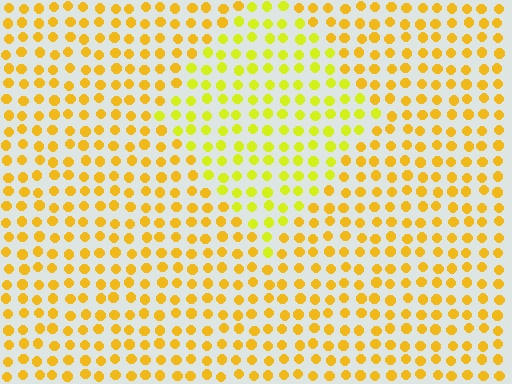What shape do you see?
I see a diamond.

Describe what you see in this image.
The image is filled with small yellow elements in a uniform arrangement. A diamond-shaped region is visible where the elements are tinted to a slightly different hue, forming a subtle color boundary.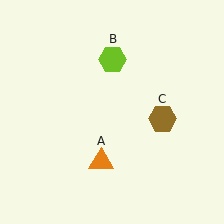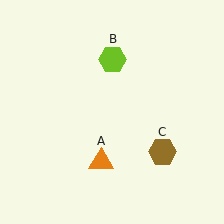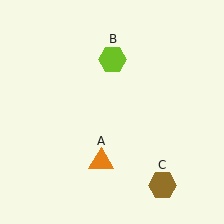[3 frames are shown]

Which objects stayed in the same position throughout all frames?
Orange triangle (object A) and lime hexagon (object B) remained stationary.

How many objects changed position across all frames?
1 object changed position: brown hexagon (object C).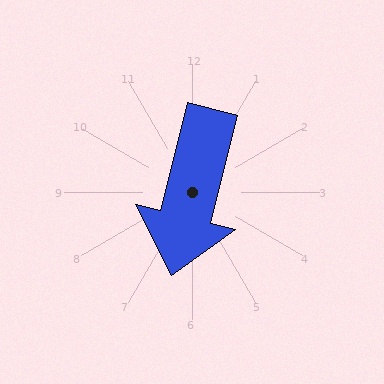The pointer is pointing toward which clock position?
Roughly 6 o'clock.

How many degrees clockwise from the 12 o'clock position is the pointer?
Approximately 194 degrees.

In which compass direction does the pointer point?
South.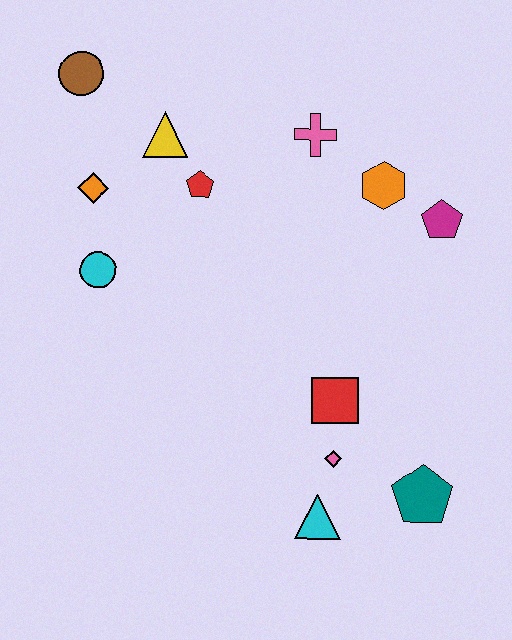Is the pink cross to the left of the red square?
Yes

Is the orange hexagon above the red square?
Yes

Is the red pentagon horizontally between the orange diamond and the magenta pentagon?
Yes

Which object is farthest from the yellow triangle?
The teal pentagon is farthest from the yellow triangle.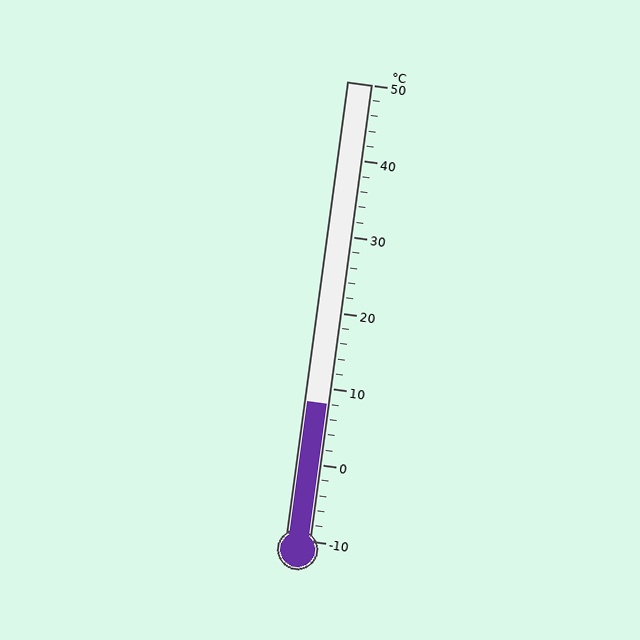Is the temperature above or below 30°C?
The temperature is below 30°C.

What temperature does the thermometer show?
The thermometer shows approximately 8°C.